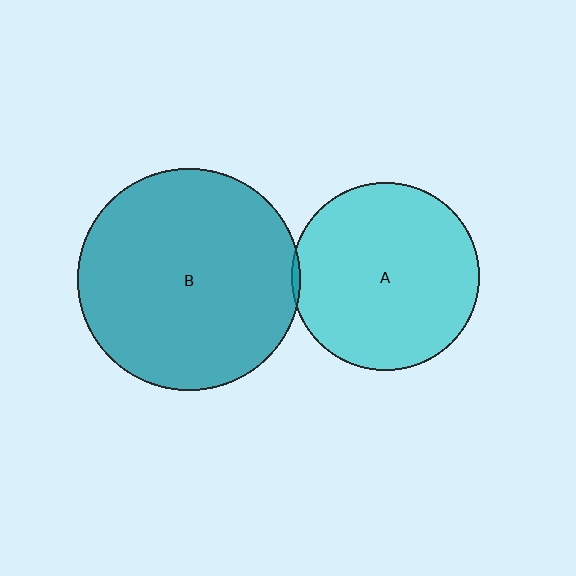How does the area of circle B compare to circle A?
Approximately 1.4 times.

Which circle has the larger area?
Circle B (teal).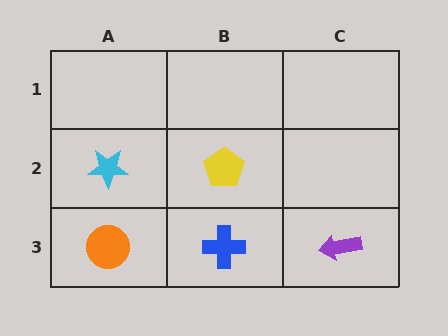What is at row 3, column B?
A blue cross.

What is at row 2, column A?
A cyan star.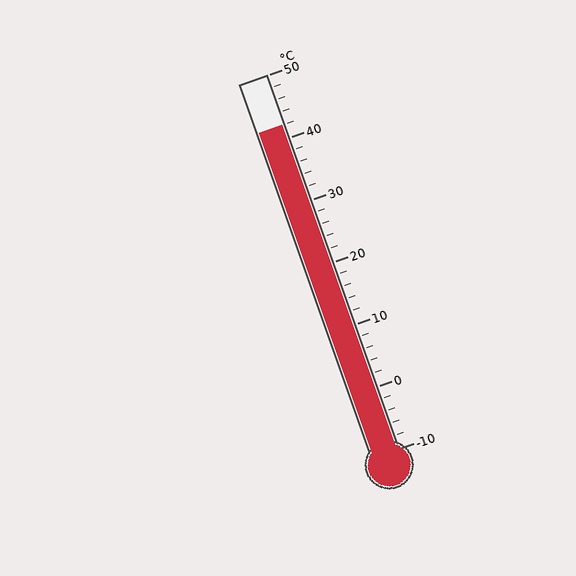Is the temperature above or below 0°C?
The temperature is above 0°C.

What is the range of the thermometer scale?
The thermometer scale ranges from -10°C to 50°C.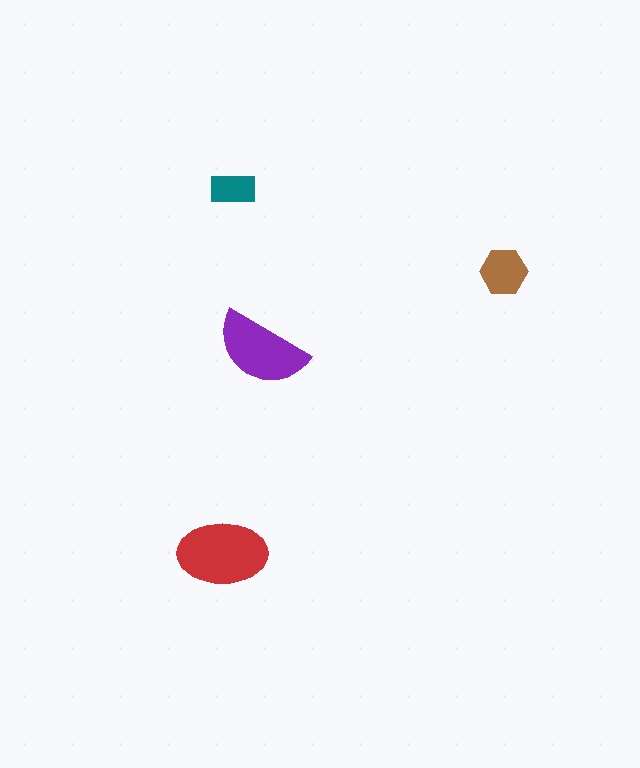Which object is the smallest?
The teal rectangle.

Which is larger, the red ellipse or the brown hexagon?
The red ellipse.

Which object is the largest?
The red ellipse.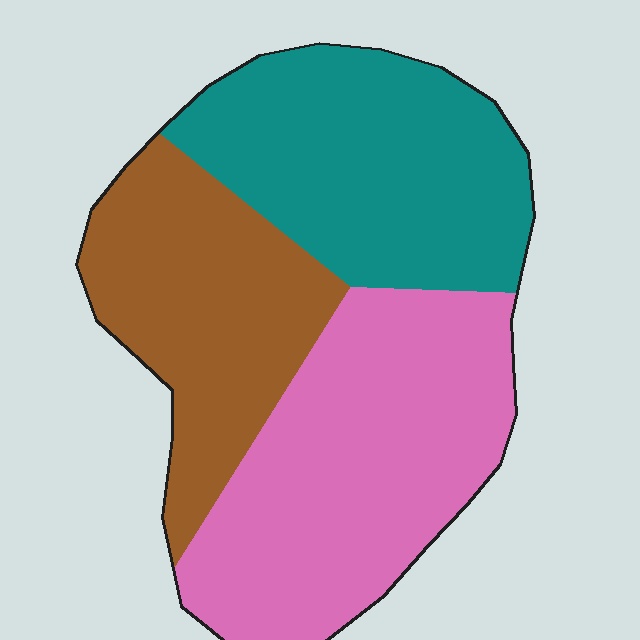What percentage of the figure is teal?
Teal takes up about one third (1/3) of the figure.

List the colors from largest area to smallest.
From largest to smallest: pink, teal, brown.